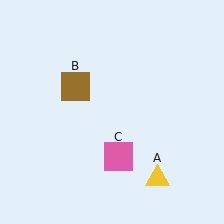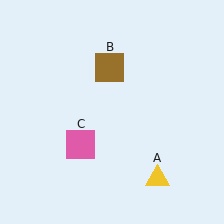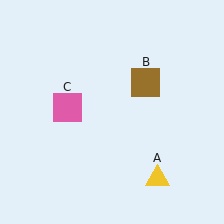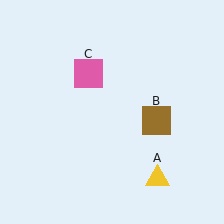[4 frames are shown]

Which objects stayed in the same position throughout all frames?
Yellow triangle (object A) remained stationary.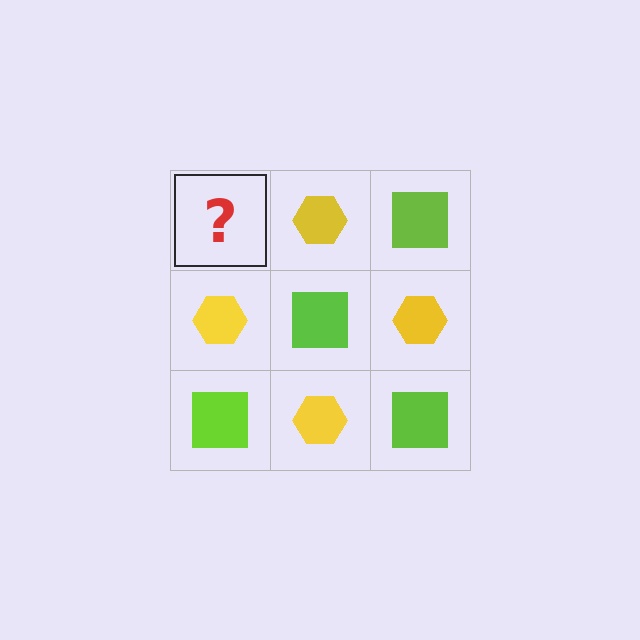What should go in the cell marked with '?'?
The missing cell should contain a lime square.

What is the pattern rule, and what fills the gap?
The rule is that it alternates lime square and yellow hexagon in a checkerboard pattern. The gap should be filled with a lime square.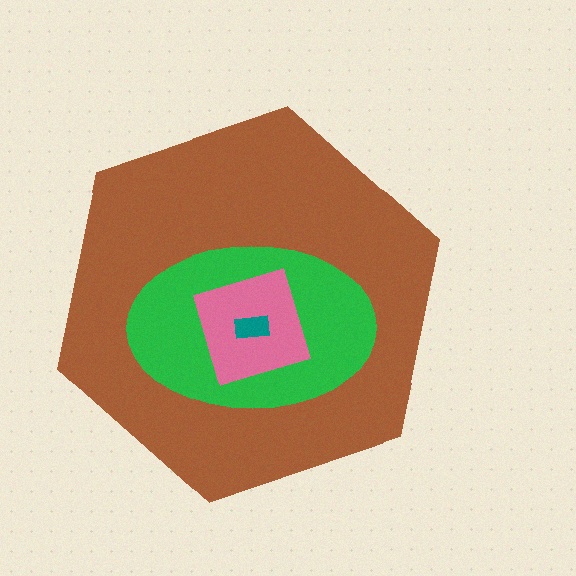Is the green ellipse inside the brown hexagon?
Yes.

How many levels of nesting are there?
4.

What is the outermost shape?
The brown hexagon.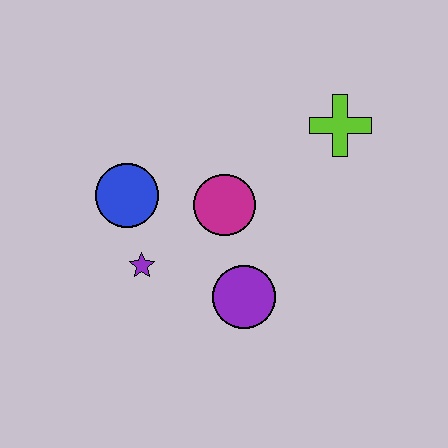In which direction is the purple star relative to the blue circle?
The purple star is below the blue circle.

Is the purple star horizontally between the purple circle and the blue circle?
Yes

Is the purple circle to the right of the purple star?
Yes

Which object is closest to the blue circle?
The purple star is closest to the blue circle.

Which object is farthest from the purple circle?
The lime cross is farthest from the purple circle.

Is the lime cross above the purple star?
Yes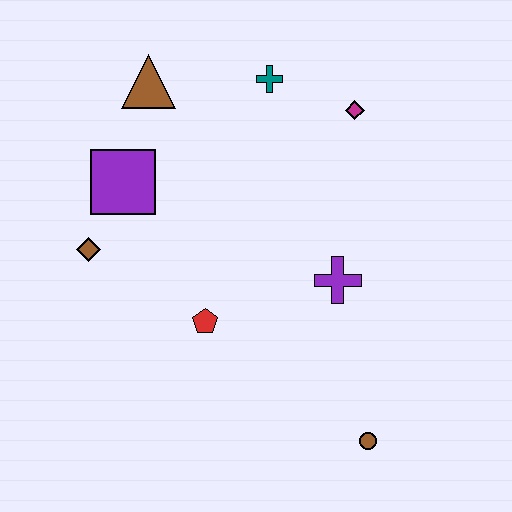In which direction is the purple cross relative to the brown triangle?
The purple cross is below the brown triangle.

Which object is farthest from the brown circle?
The brown triangle is farthest from the brown circle.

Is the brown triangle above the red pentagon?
Yes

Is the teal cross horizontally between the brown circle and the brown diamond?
Yes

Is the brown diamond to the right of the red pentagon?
No